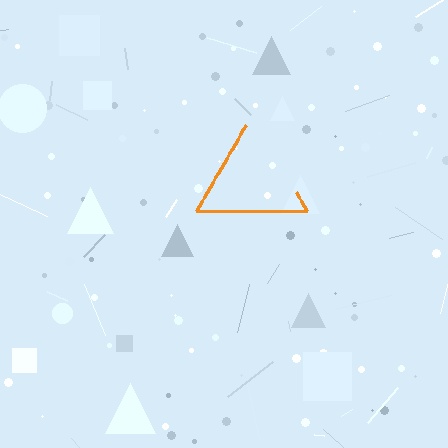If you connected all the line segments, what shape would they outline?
They would outline a triangle.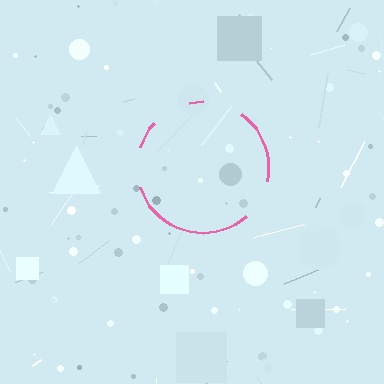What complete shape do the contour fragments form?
The contour fragments form a circle.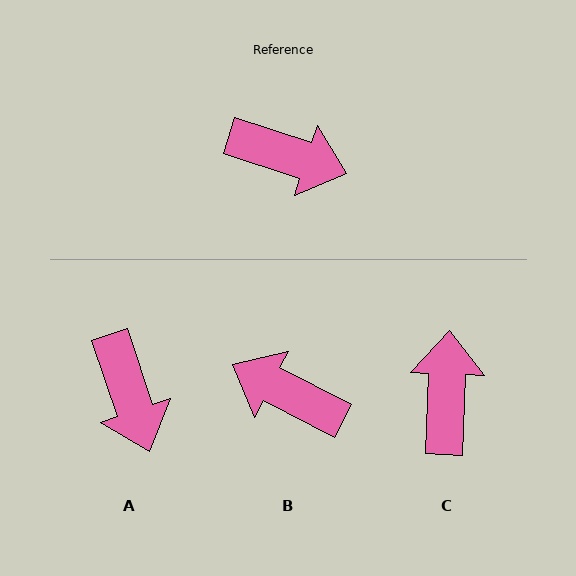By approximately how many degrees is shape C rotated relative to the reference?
Approximately 106 degrees counter-clockwise.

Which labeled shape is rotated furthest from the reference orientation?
B, about 171 degrees away.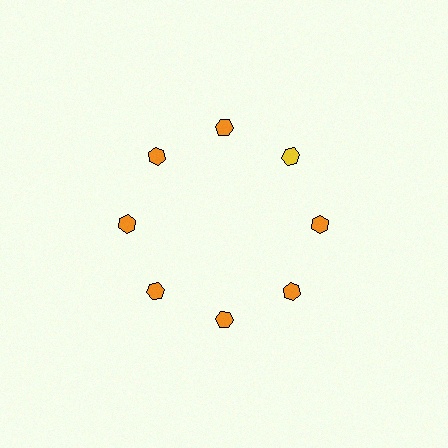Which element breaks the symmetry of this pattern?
The yellow hexagon at roughly the 2 o'clock position breaks the symmetry. All other shapes are orange hexagons.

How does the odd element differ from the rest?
It has a different color: yellow instead of orange.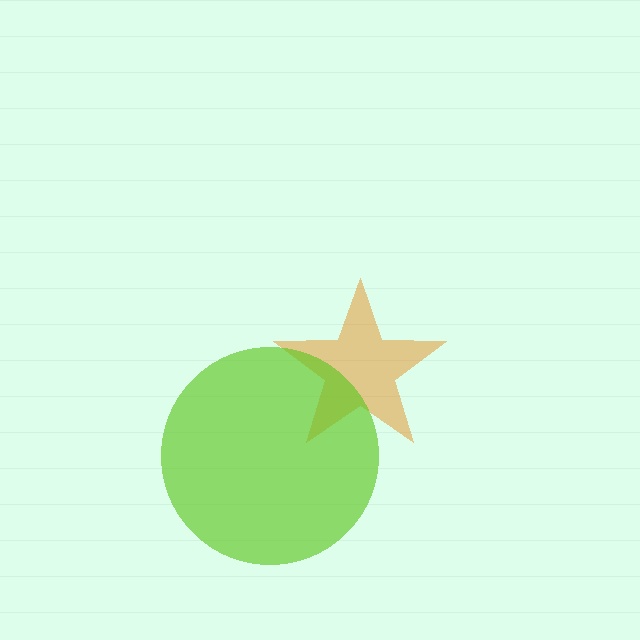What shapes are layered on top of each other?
The layered shapes are: an orange star, a lime circle.